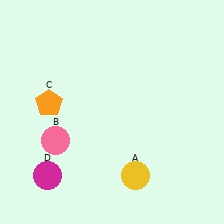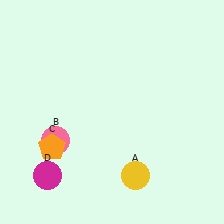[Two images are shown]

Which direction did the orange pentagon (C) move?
The orange pentagon (C) moved down.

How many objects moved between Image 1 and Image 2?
1 object moved between the two images.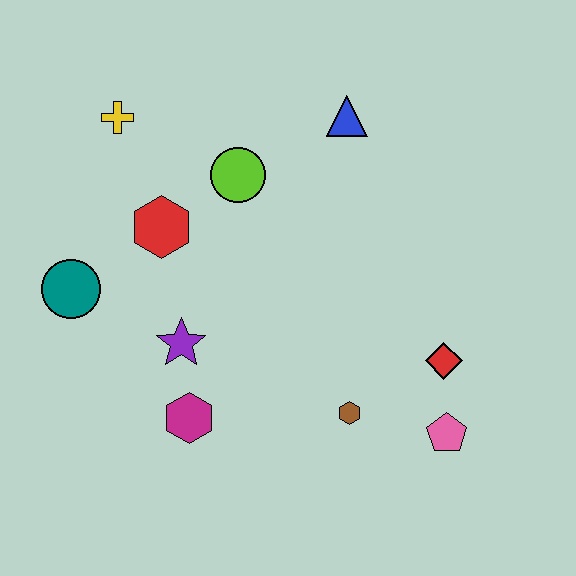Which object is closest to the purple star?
The magenta hexagon is closest to the purple star.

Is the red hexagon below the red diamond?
No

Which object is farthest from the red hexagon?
The pink pentagon is farthest from the red hexagon.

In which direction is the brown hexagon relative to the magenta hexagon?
The brown hexagon is to the right of the magenta hexagon.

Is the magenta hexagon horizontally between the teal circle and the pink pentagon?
Yes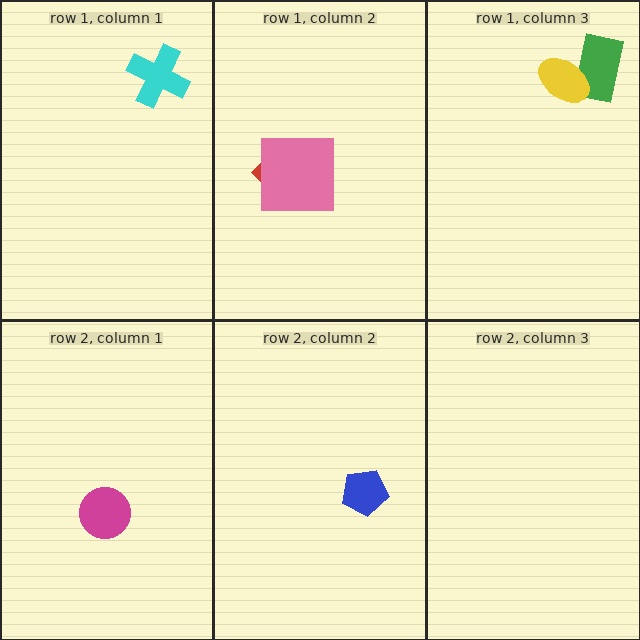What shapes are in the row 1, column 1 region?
The cyan cross.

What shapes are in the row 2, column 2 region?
The blue pentagon.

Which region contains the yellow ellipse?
The row 1, column 3 region.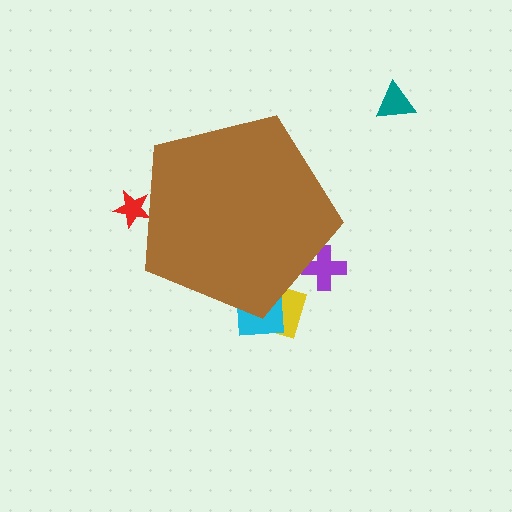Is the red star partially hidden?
Yes, the red star is partially hidden behind the brown pentagon.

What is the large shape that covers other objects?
A brown pentagon.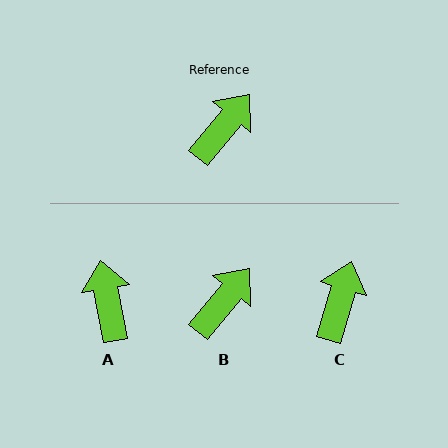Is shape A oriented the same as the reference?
No, it is off by about 49 degrees.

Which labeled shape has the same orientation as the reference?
B.